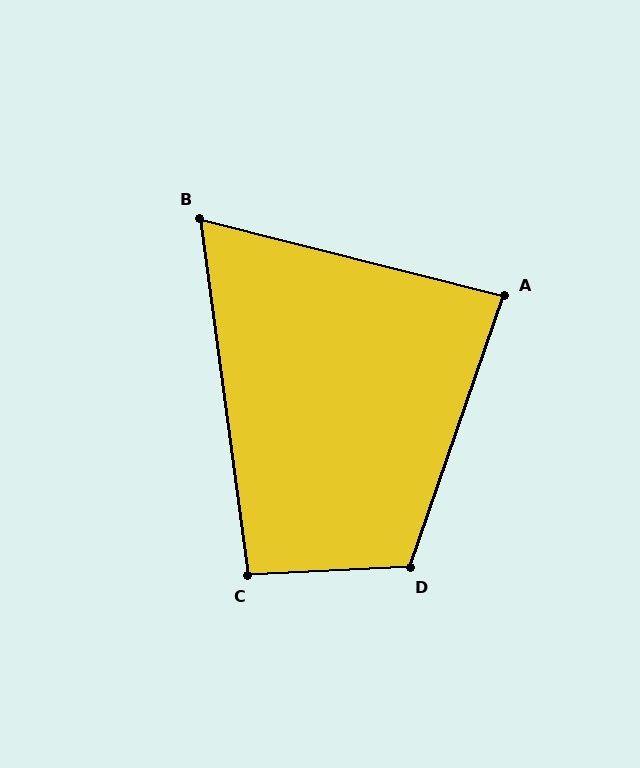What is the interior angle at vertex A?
Approximately 85 degrees (approximately right).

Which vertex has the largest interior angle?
D, at approximately 112 degrees.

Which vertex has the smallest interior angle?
B, at approximately 68 degrees.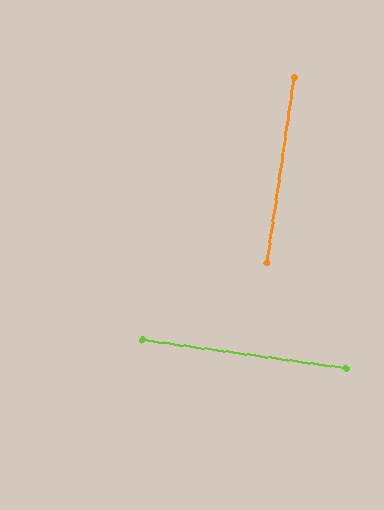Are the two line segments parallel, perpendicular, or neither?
Perpendicular — they meet at approximately 90°.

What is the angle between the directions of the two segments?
Approximately 90 degrees.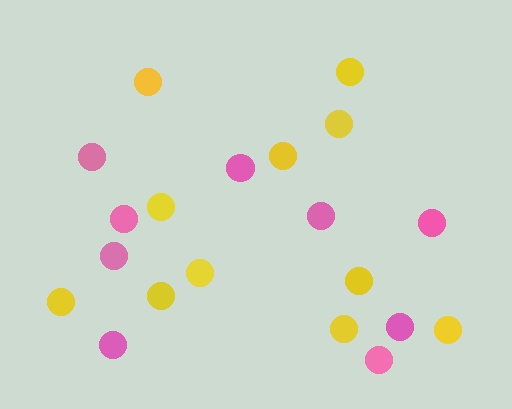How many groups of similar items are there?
There are 2 groups: one group of pink circles (9) and one group of yellow circles (11).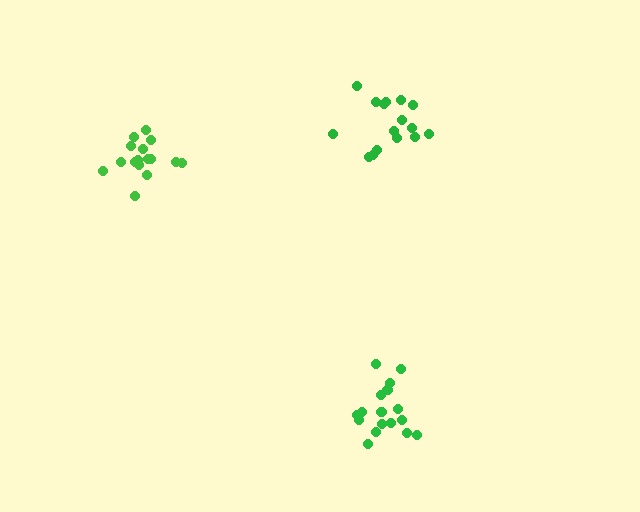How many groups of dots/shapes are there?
There are 3 groups.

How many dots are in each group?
Group 1: 16 dots, Group 2: 17 dots, Group 3: 16 dots (49 total).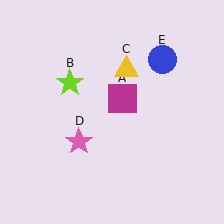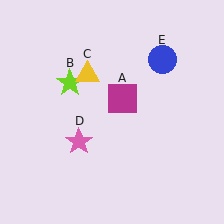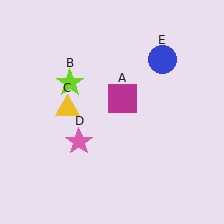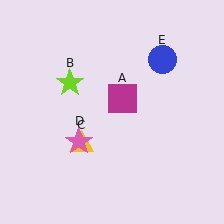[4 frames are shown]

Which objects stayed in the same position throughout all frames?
Magenta square (object A) and lime star (object B) and pink star (object D) and blue circle (object E) remained stationary.